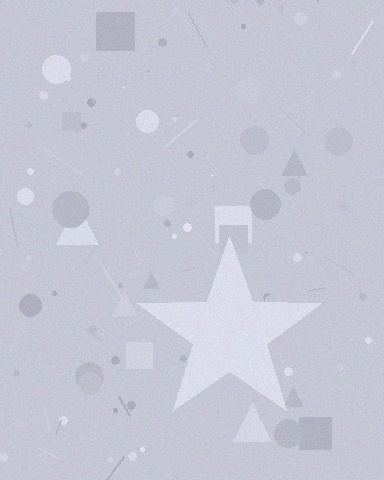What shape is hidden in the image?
A star is hidden in the image.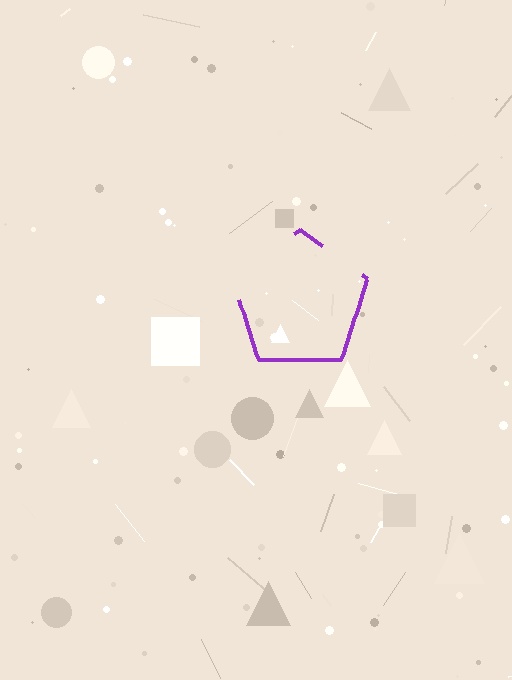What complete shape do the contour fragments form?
The contour fragments form a pentagon.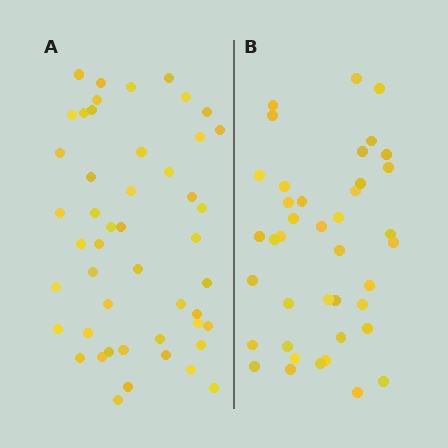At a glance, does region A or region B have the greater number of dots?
Region A (the left region) has more dots.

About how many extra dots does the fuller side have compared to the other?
Region A has roughly 8 or so more dots than region B.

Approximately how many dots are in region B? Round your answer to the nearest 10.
About 40 dots.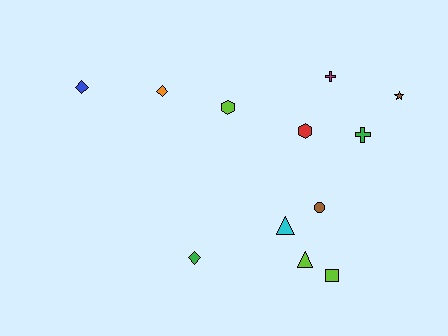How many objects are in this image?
There are 12 objects.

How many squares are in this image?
There is 1 square.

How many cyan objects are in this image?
There is 1 cyan object.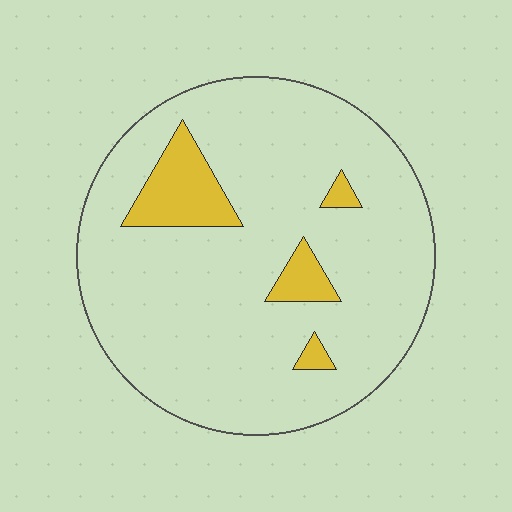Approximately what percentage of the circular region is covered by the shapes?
Approximately 10%.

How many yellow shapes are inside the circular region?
4.